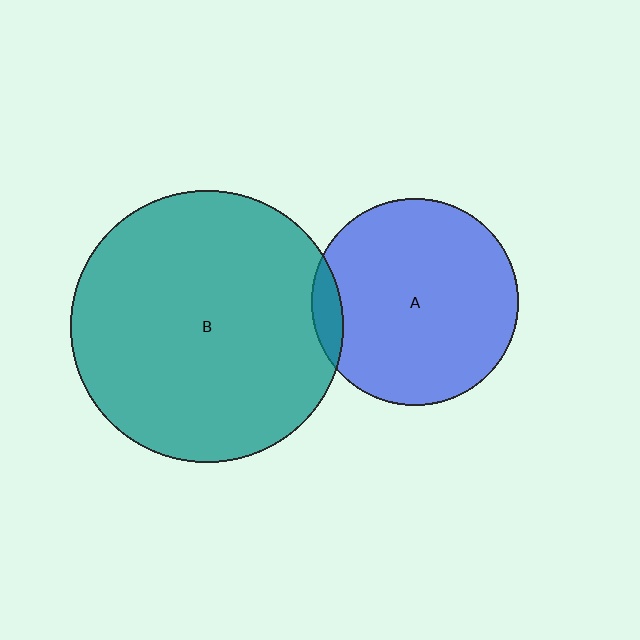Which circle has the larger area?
Circle B (teal).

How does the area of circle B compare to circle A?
Approximately 1.7 times.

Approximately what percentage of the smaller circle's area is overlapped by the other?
Approximately 5%.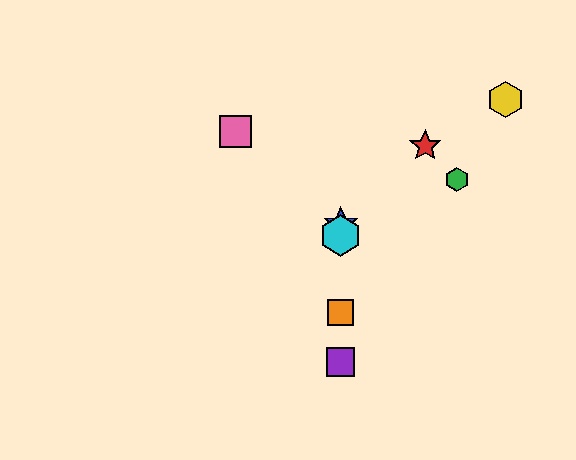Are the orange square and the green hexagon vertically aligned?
No, the orange square is at x≈341 and the green hexagon is at x≈457.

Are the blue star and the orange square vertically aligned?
Yes, both are at x≈341.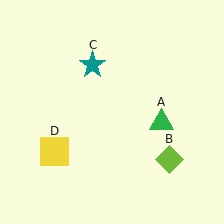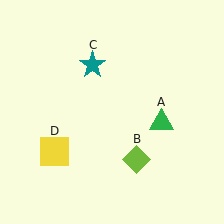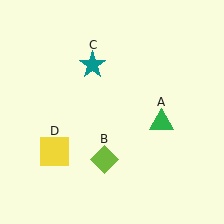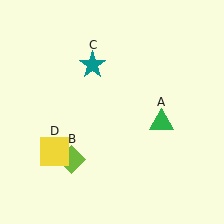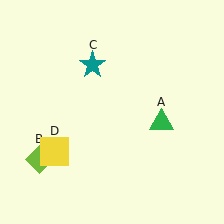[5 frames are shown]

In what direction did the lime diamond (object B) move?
The lime diamond (object B) moved left.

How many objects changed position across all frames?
1 object changed position: lime diamond (object B).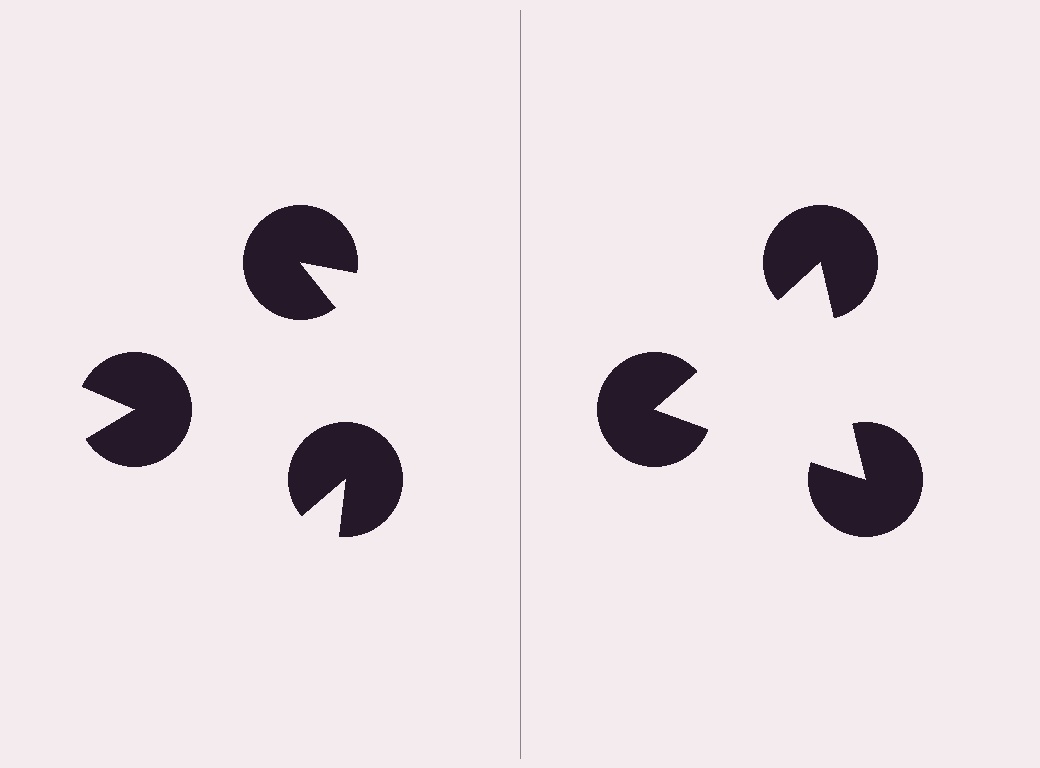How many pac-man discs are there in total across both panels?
6 — 3 on each side.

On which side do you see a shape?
An illusory triangle appears on the right side. On the left side the wedge cuts are rotated, so no coherent shape forms.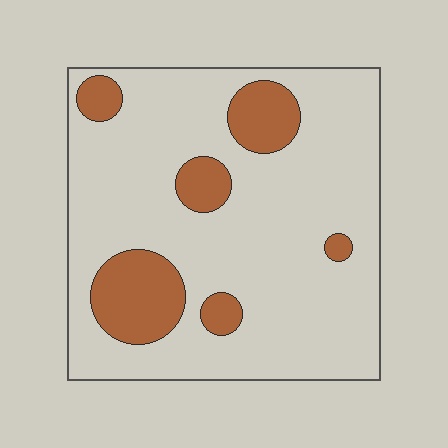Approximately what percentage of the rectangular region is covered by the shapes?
Approximately 20%.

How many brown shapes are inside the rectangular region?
6.